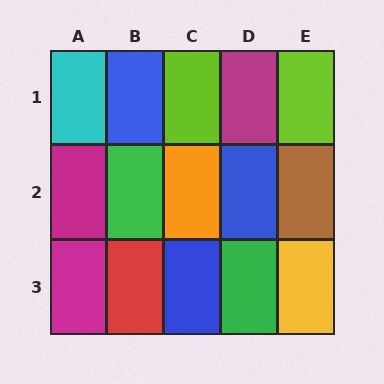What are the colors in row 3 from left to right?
Magenta, red, blue, green, yellow.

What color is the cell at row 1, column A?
Cyan.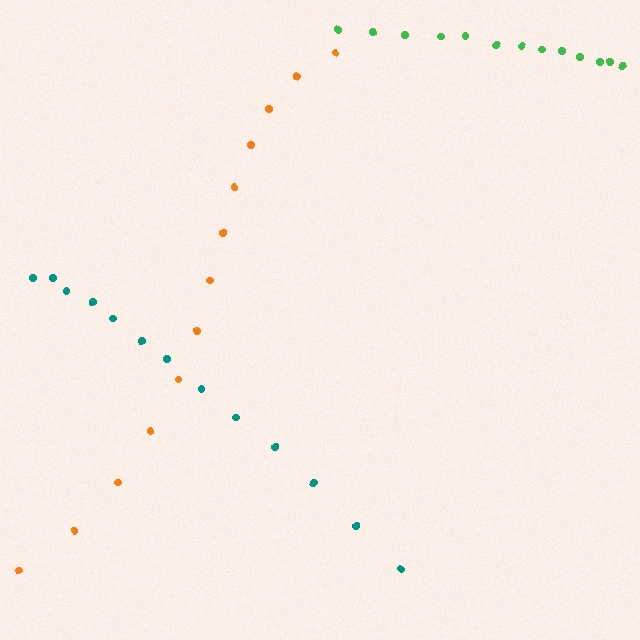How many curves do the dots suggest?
There are 3 distinct paths.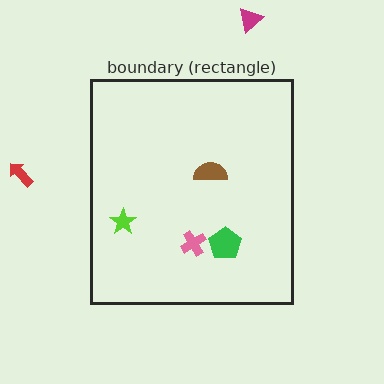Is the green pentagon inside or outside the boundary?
Inside.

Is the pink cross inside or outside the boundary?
Inside.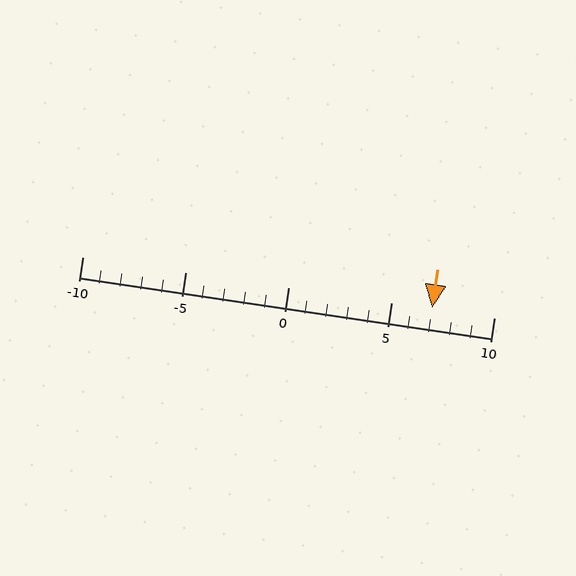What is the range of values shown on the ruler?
The ruler shows values from -10 to 10.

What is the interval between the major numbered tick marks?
The major tick marks are spaced 5 units apart.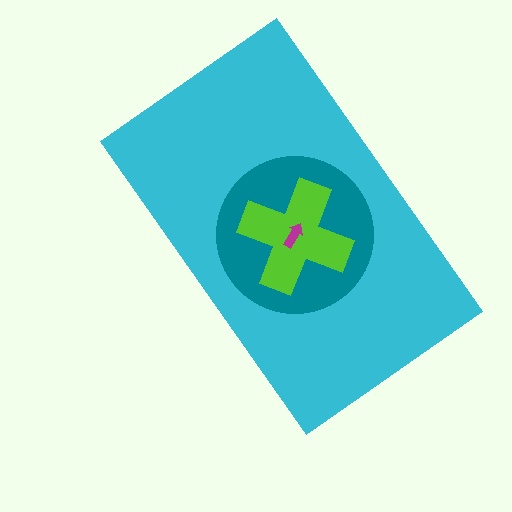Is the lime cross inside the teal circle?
Yes.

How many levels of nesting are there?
4.